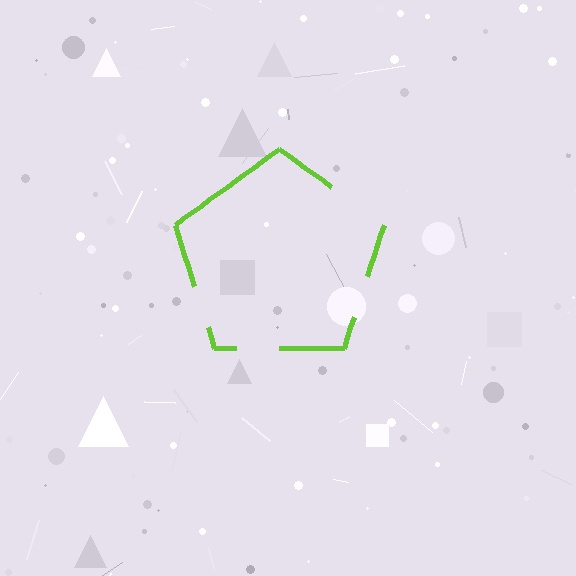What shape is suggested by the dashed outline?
The dashed outline suggests a pentagon.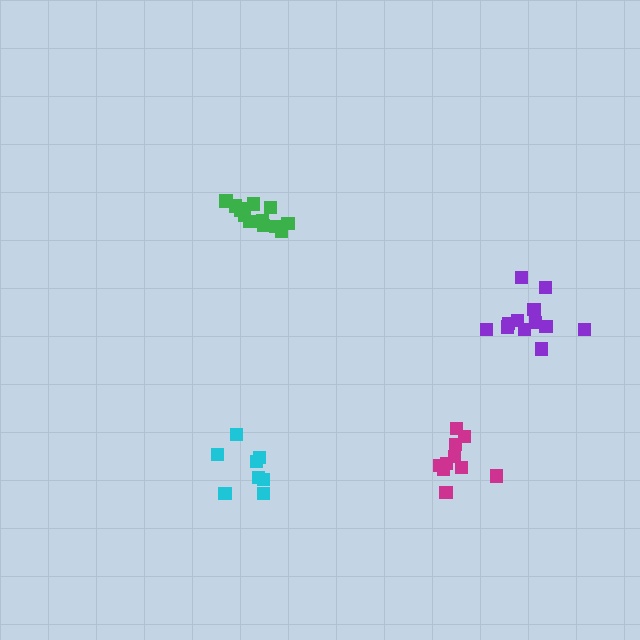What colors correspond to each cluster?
The clusters are colored: green, cyan, purple, magenta.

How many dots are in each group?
Group 1: 14 dots, Group 2: 8 dots, Group 3: 12 dots, Group 4: 10 dots (44 total).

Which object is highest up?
The green cluster is topmost.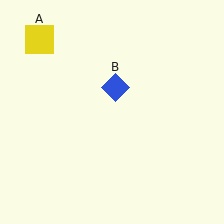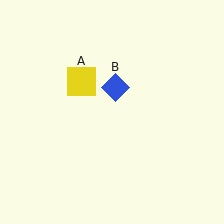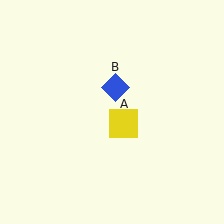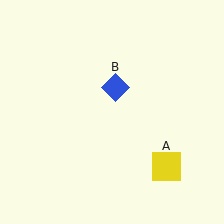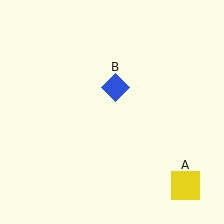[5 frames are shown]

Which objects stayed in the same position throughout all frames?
Blue diamond (object B) remained stationary.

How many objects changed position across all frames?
1 object changed position: yellow square (object A).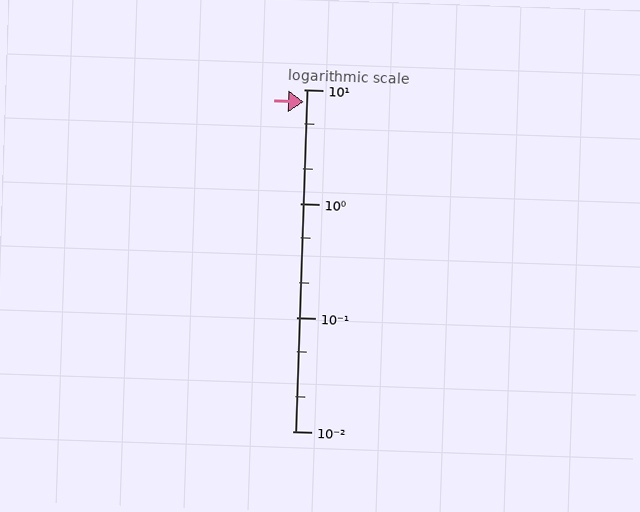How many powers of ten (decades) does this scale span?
The scale spans 3 decades, from 0.01 to 10.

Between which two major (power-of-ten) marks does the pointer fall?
The pointer is between 1 and 10.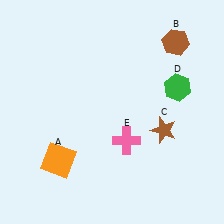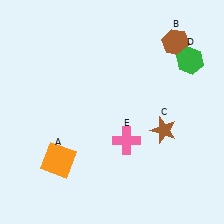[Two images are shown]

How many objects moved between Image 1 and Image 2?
1 object moved between the two images.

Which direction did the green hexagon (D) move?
The green hexagon (D) moved up.